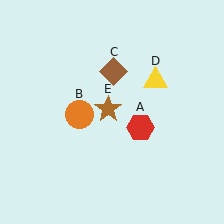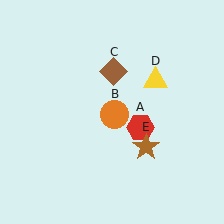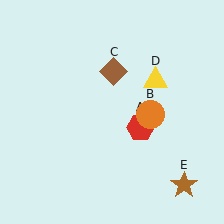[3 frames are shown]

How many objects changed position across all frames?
2 objects changed position: orange circle (object B), brown star (object E).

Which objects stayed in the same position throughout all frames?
Red hexagon (object A) and brown diamond (object C) and yellow triangle (object D) remained stationary.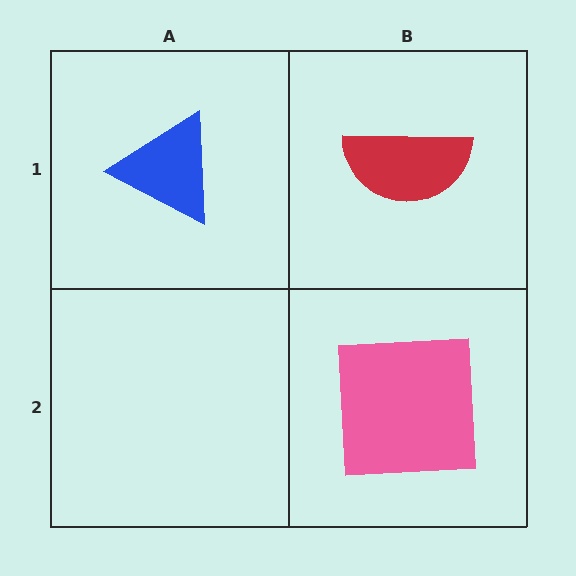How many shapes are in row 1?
2 shapes.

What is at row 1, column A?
A blue triangle.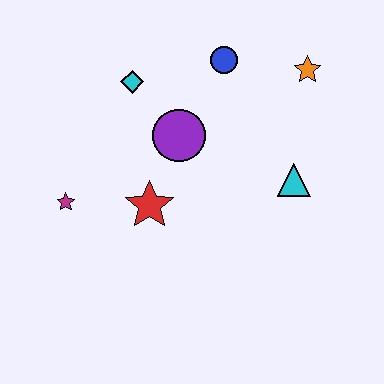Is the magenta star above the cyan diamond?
No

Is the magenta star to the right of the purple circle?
No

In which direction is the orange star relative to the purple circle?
The orange star is to the right of the purple circle.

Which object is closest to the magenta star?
The red star is closest to the magenta star.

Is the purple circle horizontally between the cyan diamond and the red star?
No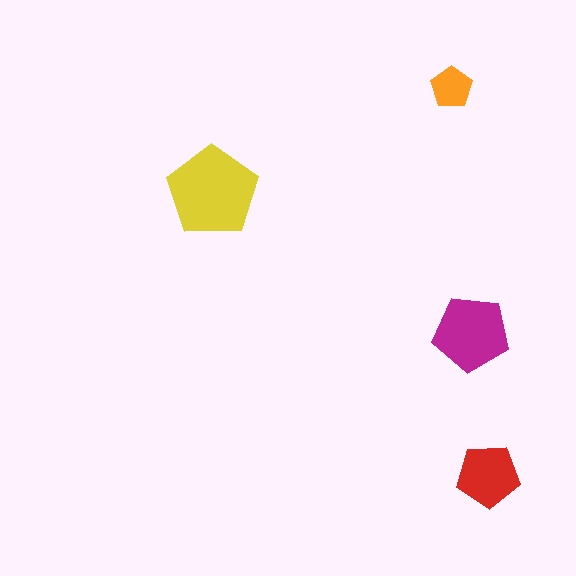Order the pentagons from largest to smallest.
the yellow one, the magenta one, the red one, the orange one.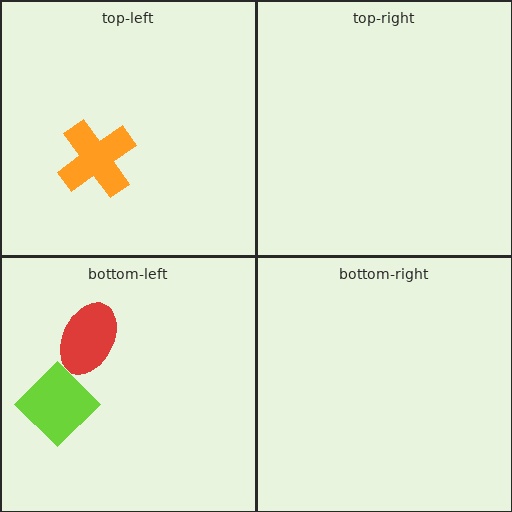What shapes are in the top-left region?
The orange cross.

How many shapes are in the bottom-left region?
2.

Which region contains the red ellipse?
The bottom-left region.